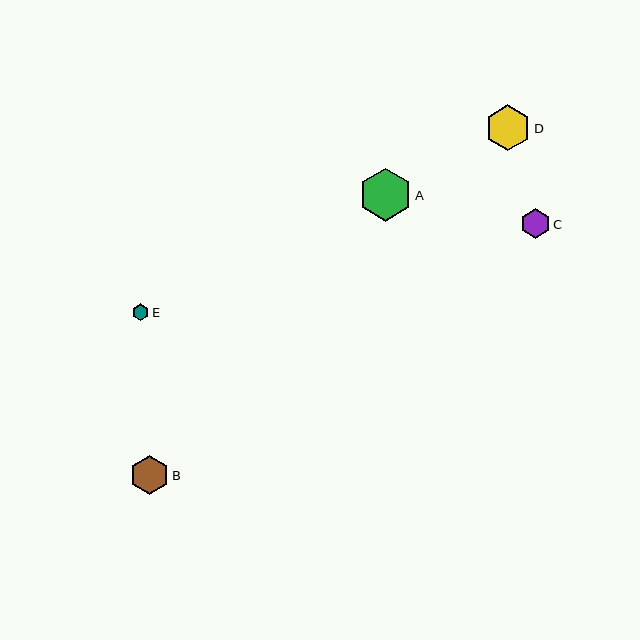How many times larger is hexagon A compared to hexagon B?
Hexagon A is approximately 1.4 times the size of hexagon B.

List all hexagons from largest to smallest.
From largest to smallest: A, D, B, C, E.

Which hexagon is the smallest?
Hexagon E is the smallest with a size of approximately 17 pixels.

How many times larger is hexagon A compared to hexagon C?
Hexagon A is approximately 1.8 times the size of hexagon C.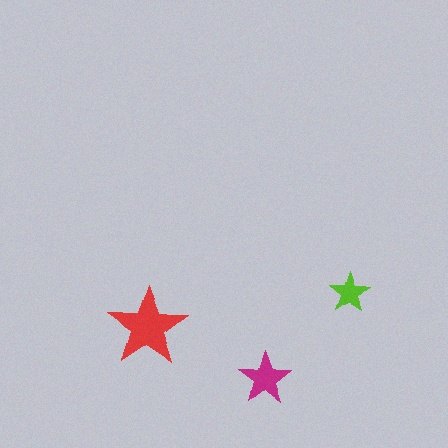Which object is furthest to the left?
The red star is leftmost.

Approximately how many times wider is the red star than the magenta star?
About 1.5 times wider.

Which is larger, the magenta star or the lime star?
The magenta one.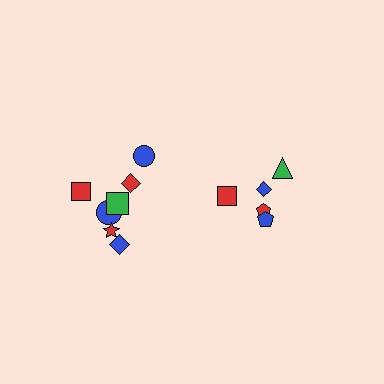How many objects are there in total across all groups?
There are 12 objects.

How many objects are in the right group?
There are 5 objects.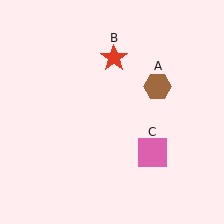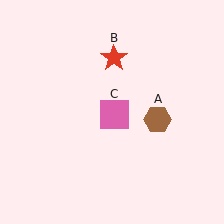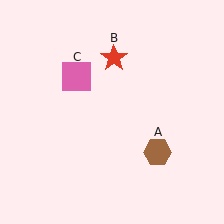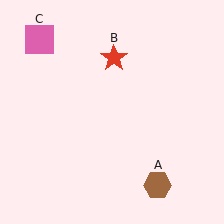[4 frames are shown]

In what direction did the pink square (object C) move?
The pink square (object C) moved up and to the left.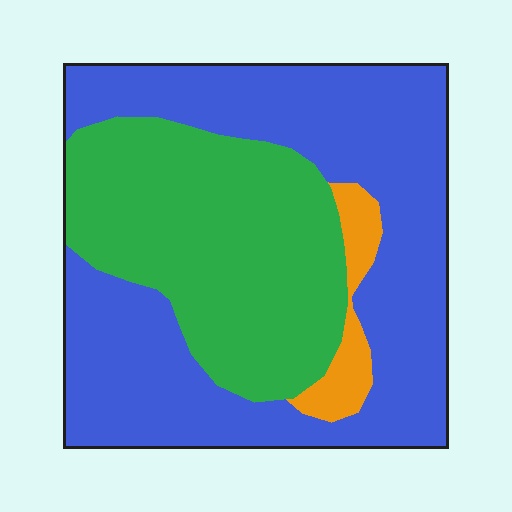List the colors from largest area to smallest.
From largest to smallest: blue, green, orange.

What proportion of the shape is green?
Green takes up between a third and a half of the shape.